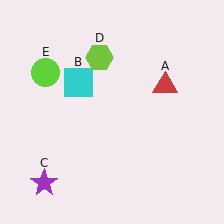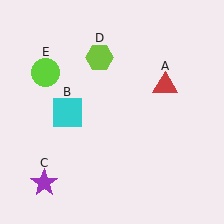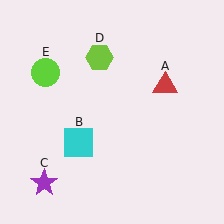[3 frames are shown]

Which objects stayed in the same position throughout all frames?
Red triangle (object A) and purple star (object C) and lime hexagon (object D) and lime circle (object E) remained stationary.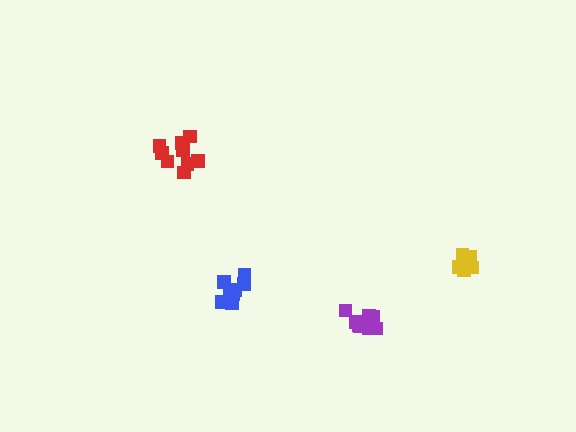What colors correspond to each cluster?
The clusters are colored: red, purple, blue, yellow.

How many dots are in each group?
Group 1: 9 dots, Group 2: 9 dots, Group 3: 9 dots, Group 4: 6 dots (33 total).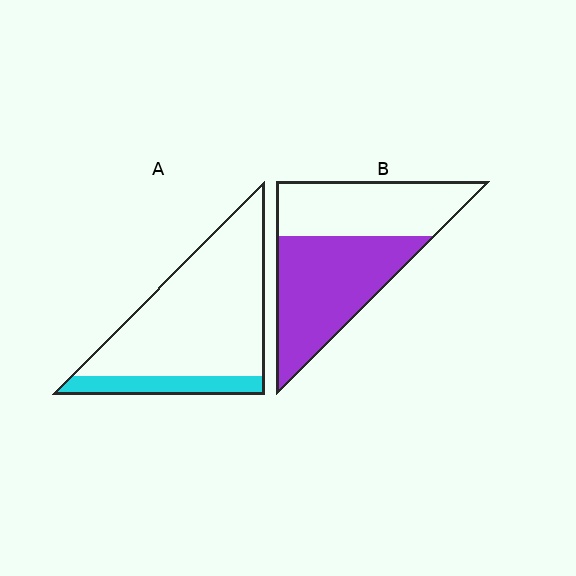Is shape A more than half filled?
No.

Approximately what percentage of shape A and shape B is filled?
A is approximately 15% and B is approximately 55%.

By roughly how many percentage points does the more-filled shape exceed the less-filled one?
By roughly 40 percentage points (B over A).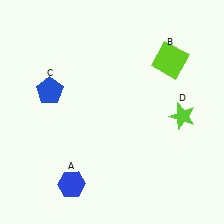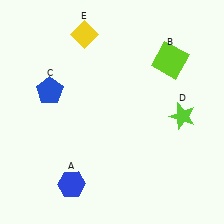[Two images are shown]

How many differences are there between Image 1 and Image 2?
There is 1 difference between the two images.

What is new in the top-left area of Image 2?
A yellow diamond (E) was added in the top-left area of Image 2.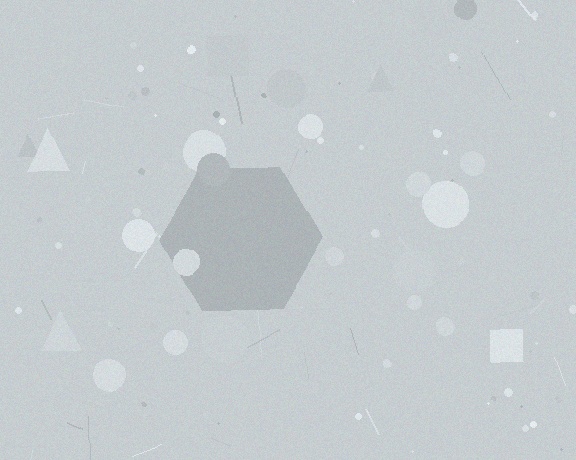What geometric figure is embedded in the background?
A hexagon is embedded in the background.